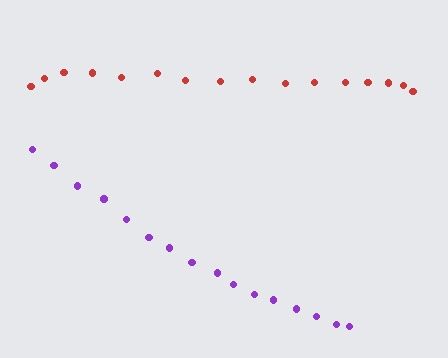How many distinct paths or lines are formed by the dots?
There are 2 distinct paths.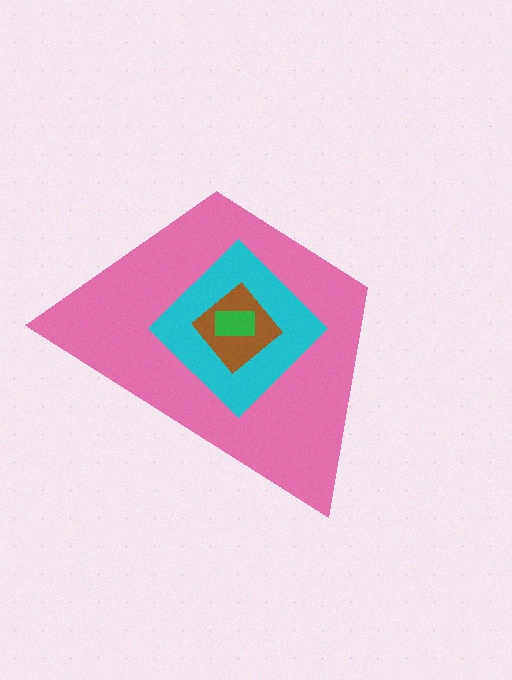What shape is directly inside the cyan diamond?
The brown diamond.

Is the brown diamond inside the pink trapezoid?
Yes.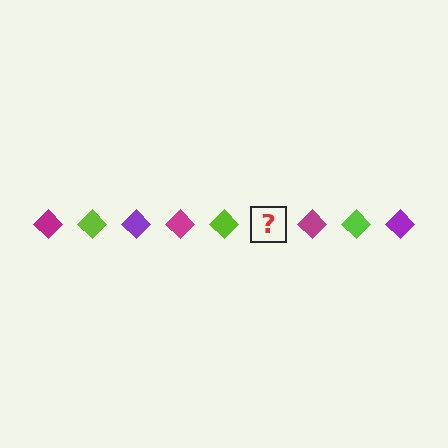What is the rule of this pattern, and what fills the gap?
The rule is that the pattern cycles through magenta, lime, purple diamonds. The gap should be filled with a purple diamond.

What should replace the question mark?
The question mark should be replaced with a purple diamond.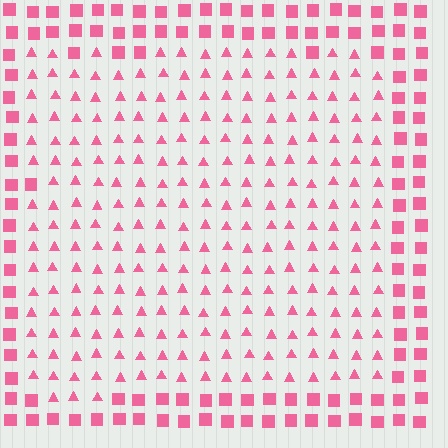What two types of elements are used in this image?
The image uses triangles inside the rectangle region and squares outside it.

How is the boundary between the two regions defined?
The boundary is defined by a change in element shape: triangles inside vs. squares outside. All elements share the same color and spacing.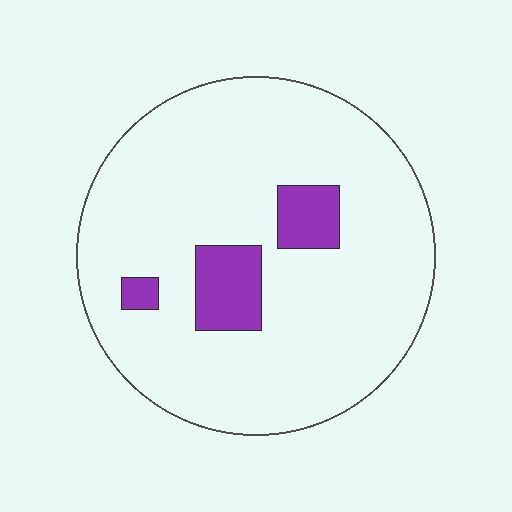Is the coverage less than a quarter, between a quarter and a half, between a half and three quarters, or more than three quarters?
Less than a quarter.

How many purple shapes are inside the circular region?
3.